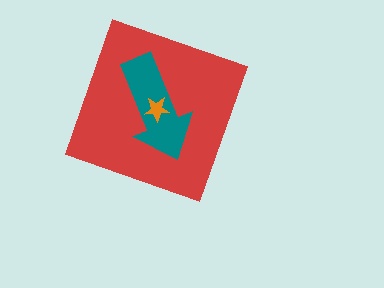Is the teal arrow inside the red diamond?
Yes.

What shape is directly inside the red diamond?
The teal arrow.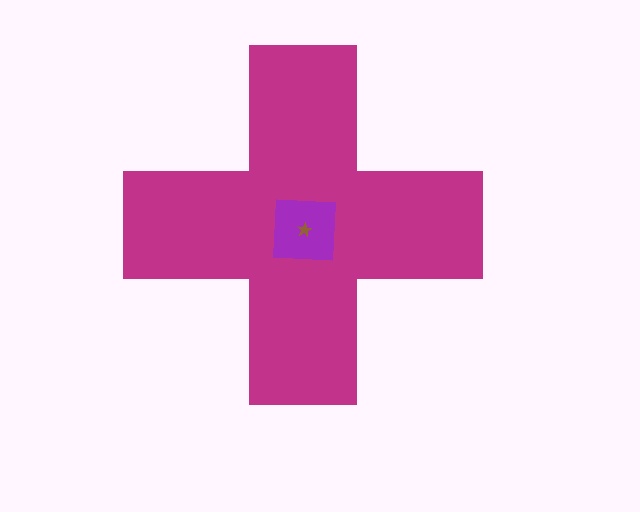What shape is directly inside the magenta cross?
The purple square.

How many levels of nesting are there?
3.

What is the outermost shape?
The magenta cross.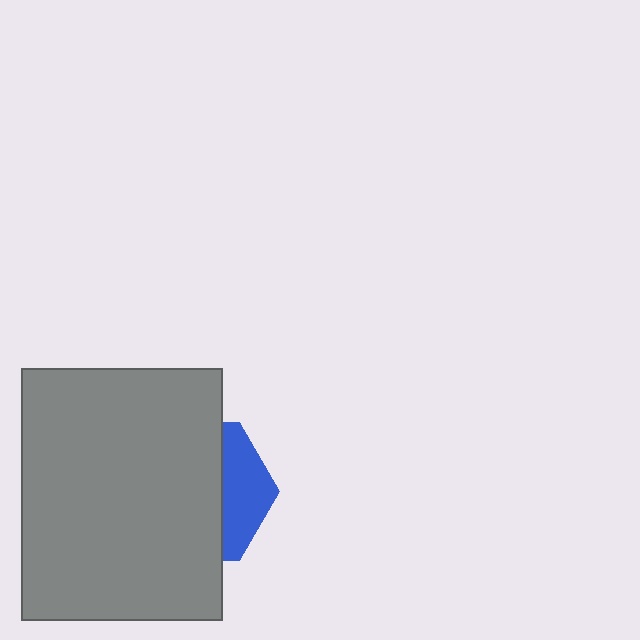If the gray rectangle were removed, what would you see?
You would see the complete blue hexagon.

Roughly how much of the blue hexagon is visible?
A small part of it is visible (roughly 30%).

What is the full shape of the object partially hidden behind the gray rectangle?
The partially hidden object is a blue hexagon.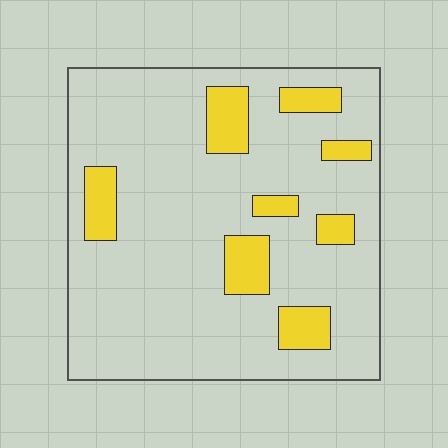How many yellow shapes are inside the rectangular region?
8.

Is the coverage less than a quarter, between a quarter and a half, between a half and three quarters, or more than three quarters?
Less than a quarter.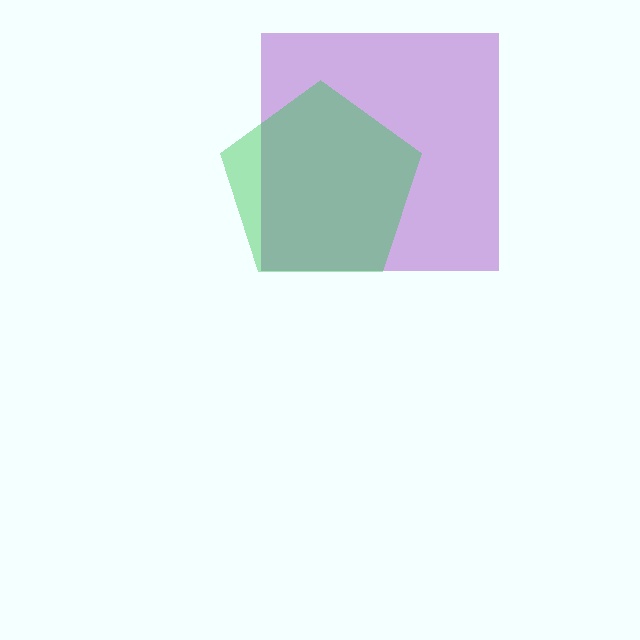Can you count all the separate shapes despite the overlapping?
Yes, there are 2 separate shapes.